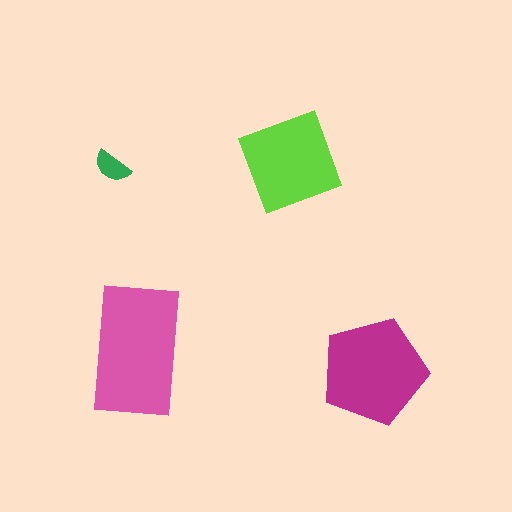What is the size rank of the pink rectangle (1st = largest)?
1st.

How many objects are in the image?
There are 4 objects in the image.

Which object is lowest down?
The magenta pentagon is bottommost.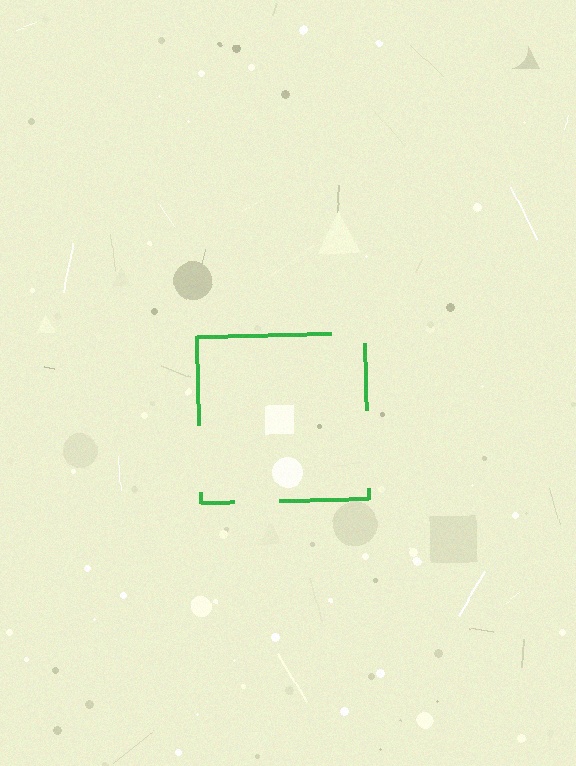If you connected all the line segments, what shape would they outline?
They would outline a square.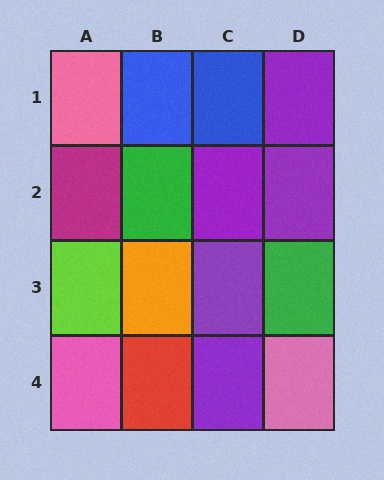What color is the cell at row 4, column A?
Pink.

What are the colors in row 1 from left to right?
Pink, blue, blue, purple.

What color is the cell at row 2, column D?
Purple.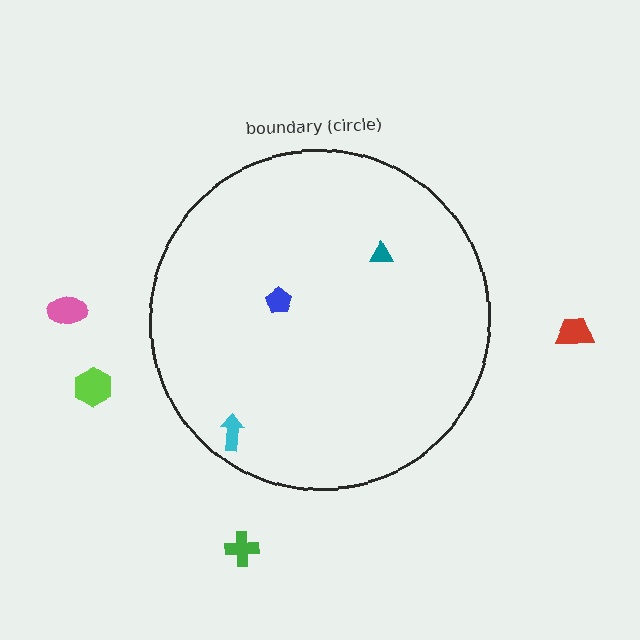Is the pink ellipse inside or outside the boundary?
Outside.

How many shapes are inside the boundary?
3 inside, 4 outside.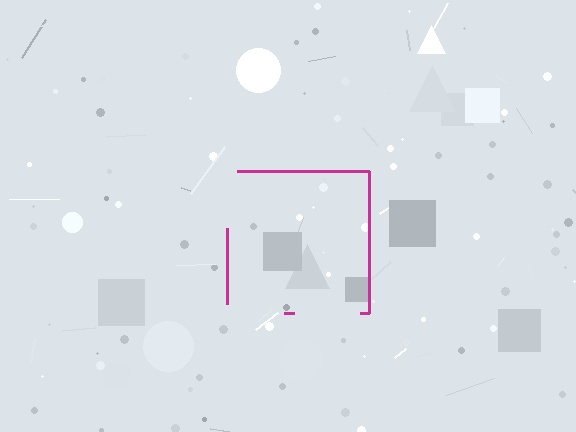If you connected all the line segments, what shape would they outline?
They would outline a square.